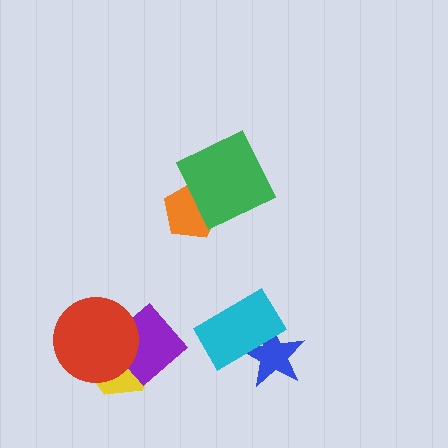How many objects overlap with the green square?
1 object overlaps with the green square.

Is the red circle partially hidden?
No, no other shape covers it.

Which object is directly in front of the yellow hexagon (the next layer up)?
The purple diamond is directly in front of the yellow hexagon.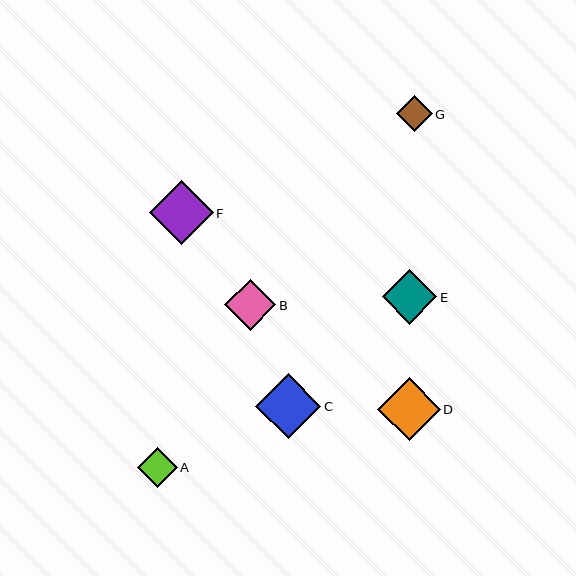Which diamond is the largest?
Diamond C is the largest with a size of approximately 65 pixels.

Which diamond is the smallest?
Diamond G is the smallest with a size of approximately 36 pixels.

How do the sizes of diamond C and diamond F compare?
Diamond C and diamond F are approximately the same size.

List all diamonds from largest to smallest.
From largest to smallest: C, F, D, E, B, A, G.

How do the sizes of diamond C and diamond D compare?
Diamond C and diamond D are approximately the same size.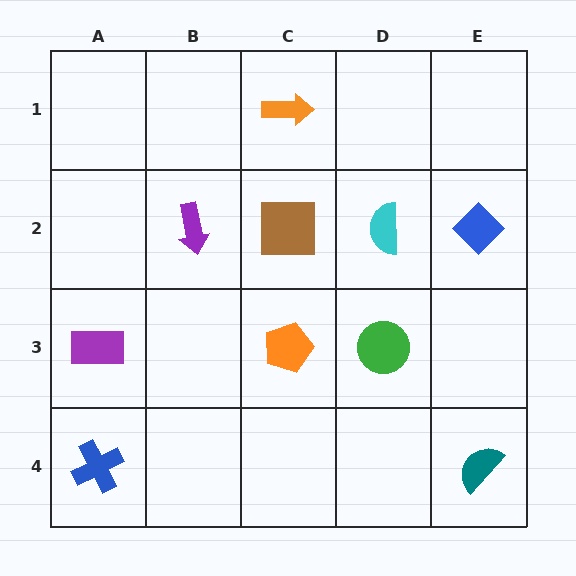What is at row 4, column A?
A blue cross.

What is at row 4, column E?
A teal semicircle.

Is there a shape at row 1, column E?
No, that cell is empty.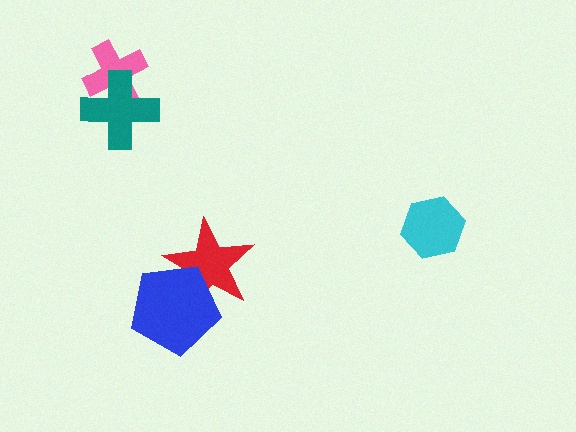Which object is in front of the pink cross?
The teal cross is in front of the pink cross.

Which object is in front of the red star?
The blue pentagon is in front of the red star.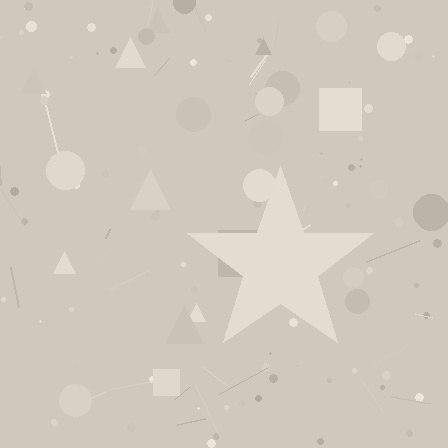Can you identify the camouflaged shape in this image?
The camouflaged shape is a star.